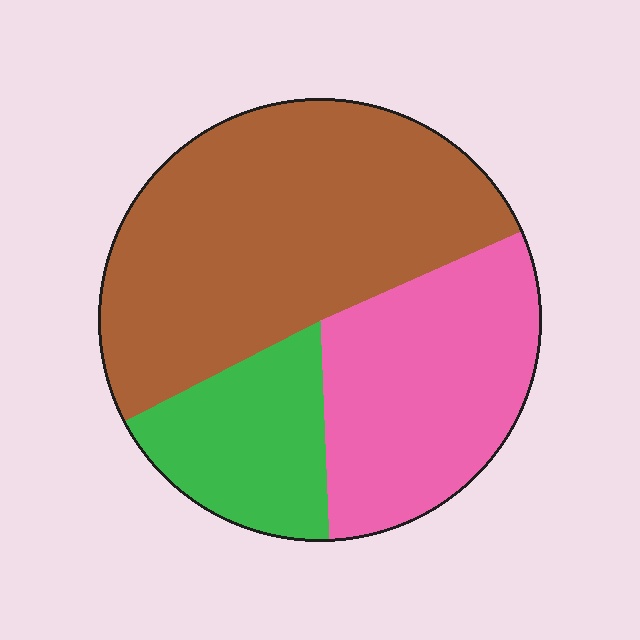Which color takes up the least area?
Green, at roughly 20%.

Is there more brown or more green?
Brown.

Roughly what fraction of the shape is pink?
Pink covers roughly 30% of the shape.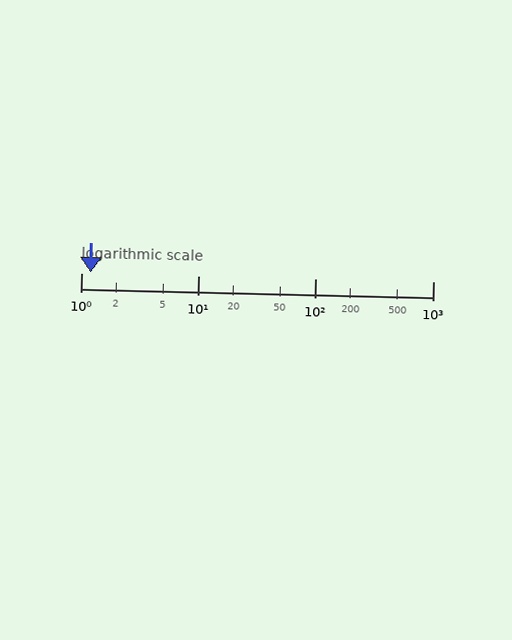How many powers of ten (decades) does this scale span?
The scale spans 3 decades, from 1 to 1000.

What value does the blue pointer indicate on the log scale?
The pointer indicates approximately 1.2.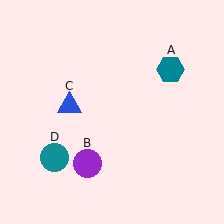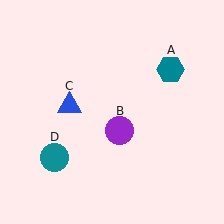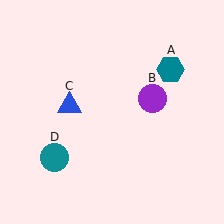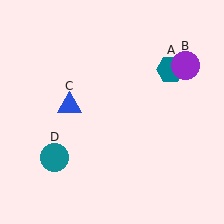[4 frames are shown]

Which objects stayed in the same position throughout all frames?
Teal hexagon (object A) and blue triangle (object C) and teal circle (object D) remained stationary.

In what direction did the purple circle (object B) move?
The purple circle (object B) moved up and to the right.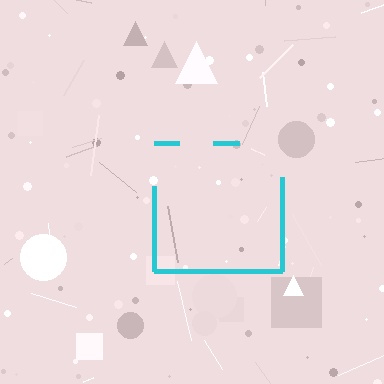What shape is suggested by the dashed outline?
The dashed outline suggests a square.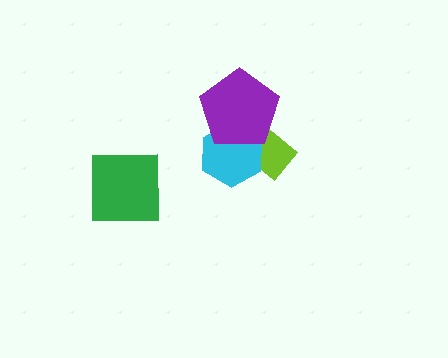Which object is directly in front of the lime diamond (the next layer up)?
The cyan hexagon is directly in front of the lime diamond.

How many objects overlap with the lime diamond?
2 objects overlap with the lime diamond.